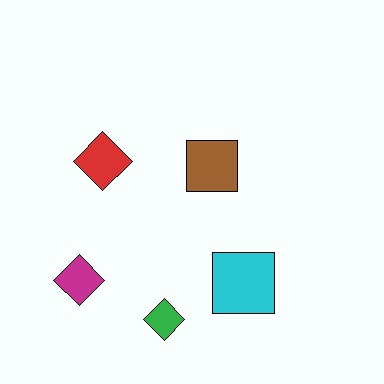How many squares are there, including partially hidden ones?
There are 2 squares.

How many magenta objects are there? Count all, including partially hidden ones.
There is 1 magenta object.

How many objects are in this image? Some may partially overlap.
There are 5 objects.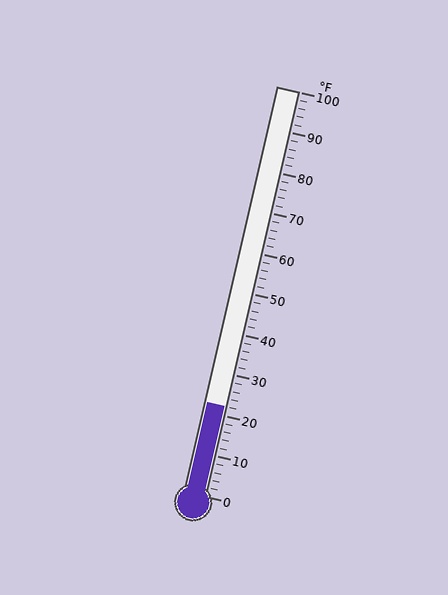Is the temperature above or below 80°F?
The temperature is below 80°F.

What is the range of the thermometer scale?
The thermometer scale ranges from 0°F to 100°F.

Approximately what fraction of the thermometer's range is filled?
The thermometer is filled to approximately 20% of its range.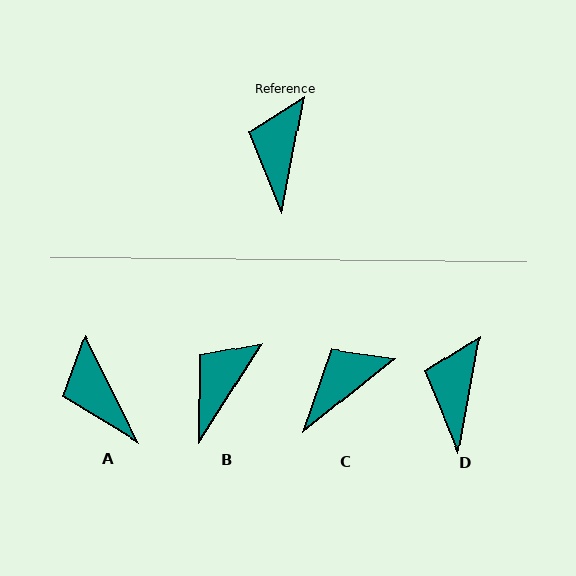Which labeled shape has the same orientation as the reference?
D.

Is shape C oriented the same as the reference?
No, it is off by about 41 degrees.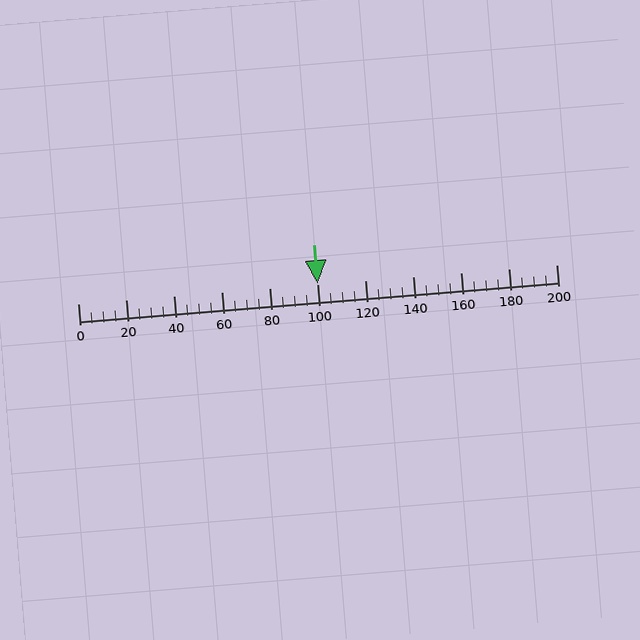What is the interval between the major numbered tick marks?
The major tick marks are spaced 20 units apart.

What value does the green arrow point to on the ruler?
The green arrow points to approximately 100.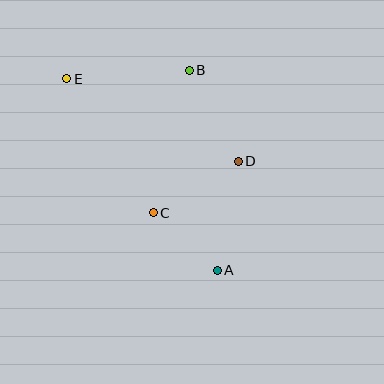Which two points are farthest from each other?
Points A and E are farthest from each other.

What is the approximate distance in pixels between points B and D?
The distance between B and D is approximately 104 pixels.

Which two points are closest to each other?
Points A and C are closest to each other.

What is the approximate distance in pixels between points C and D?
The distance between C and D is approximately 99 pixels.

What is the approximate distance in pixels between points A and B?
The distance between A and B is approximately 202 pixels.